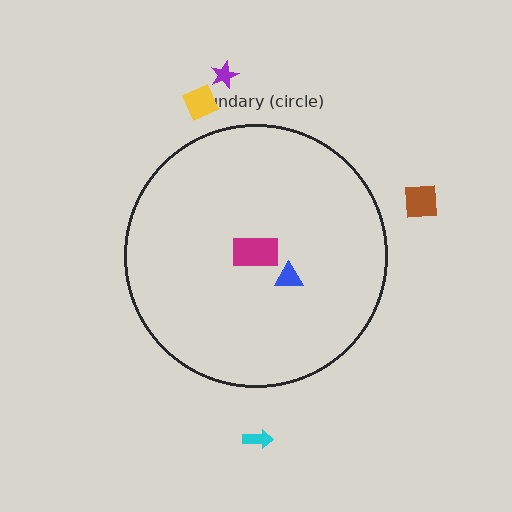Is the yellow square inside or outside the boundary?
Outside.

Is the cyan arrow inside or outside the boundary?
Outside.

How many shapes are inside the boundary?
2 inside, 4 outside.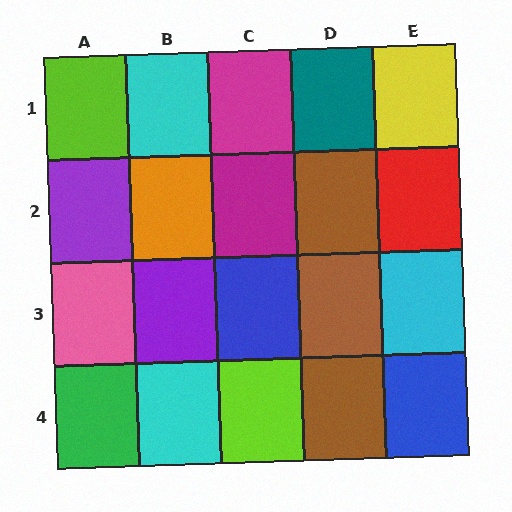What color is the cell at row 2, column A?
Purple.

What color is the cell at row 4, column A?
Green.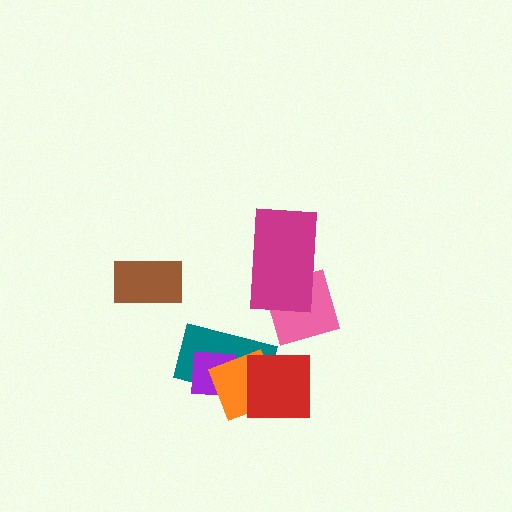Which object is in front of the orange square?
The red square is in front of the orange square.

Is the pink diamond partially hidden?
Yes, it is partially covered by another shape.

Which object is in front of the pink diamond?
The magenta rectangle is in front of the pink diamond.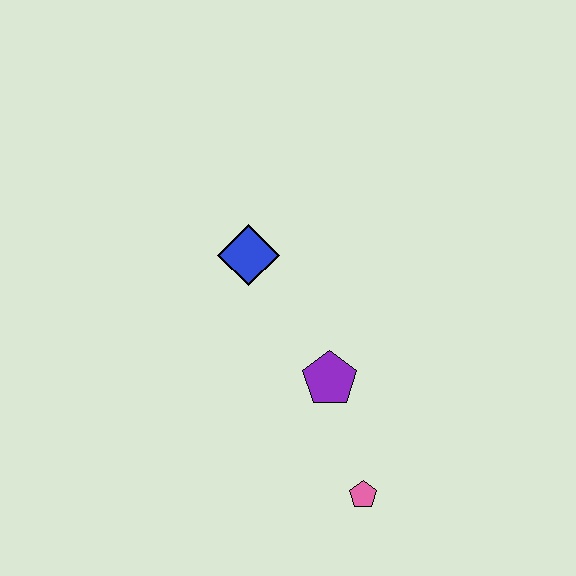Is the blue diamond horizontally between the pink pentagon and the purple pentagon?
No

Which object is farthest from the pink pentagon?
The blue diamond is farthest from the pink pentagon.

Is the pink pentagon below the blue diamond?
Yes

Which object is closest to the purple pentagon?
The pink pentagon is closest to the purple pentagon.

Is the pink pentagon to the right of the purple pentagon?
Yes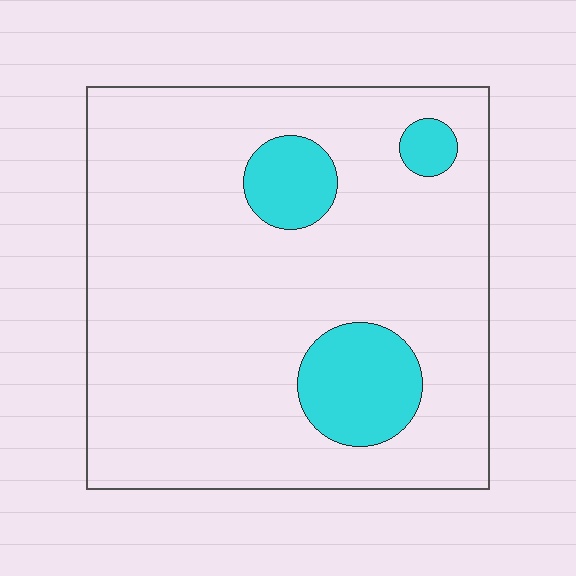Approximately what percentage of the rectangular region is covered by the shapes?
Approximately 15%.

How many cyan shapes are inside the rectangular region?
3.